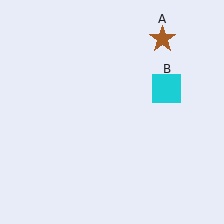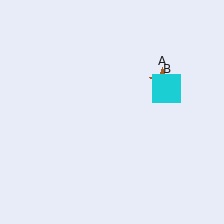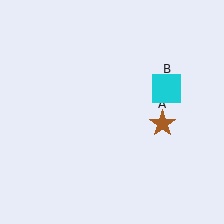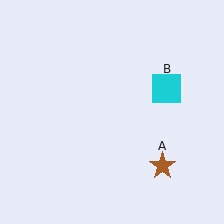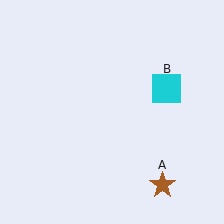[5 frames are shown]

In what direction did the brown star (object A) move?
The brown star (object A) moved down.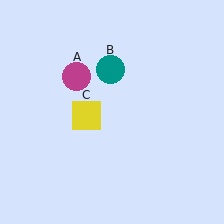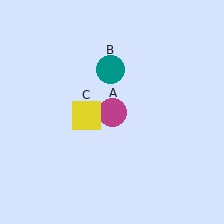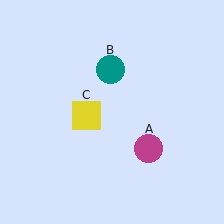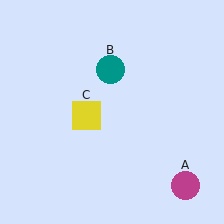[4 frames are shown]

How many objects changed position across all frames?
1 object changed position: magenta circle (object A).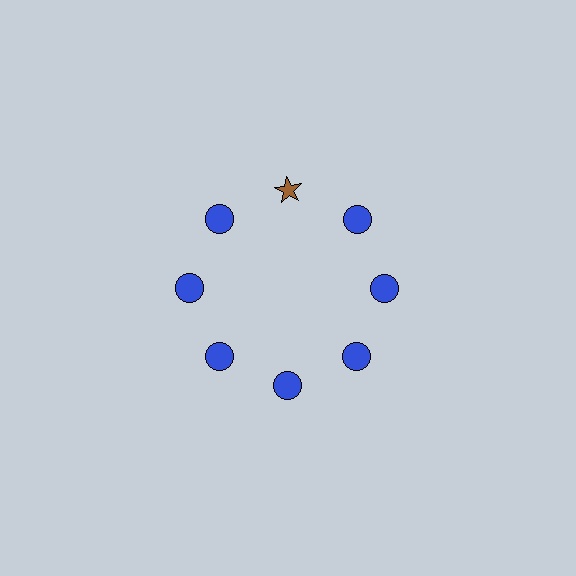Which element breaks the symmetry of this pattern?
The brown star at roughly the 12 o'clock position breaks the symmetry. All other shapes are blue circles.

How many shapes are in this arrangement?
There are 8 shapes arranged in a ring pattern.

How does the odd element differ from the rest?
It differs in both color (brown instead of blue) and shape (star instead of circle).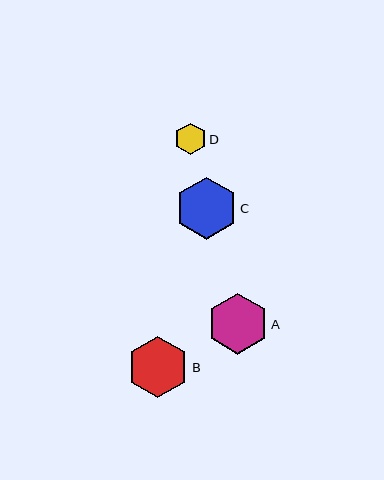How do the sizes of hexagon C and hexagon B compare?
Hexagon C and hexagon B are approximately the same size.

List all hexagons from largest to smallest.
From largest to smallest: C, B, A, D.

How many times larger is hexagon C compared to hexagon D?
Hexagon C is approximately 1.9 times the size of hexagon D.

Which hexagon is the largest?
Hexagon C is the largest with a size of approximately 62 pixels.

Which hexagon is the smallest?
Hexagon D is the smallest with a size of approximately 32 pixels.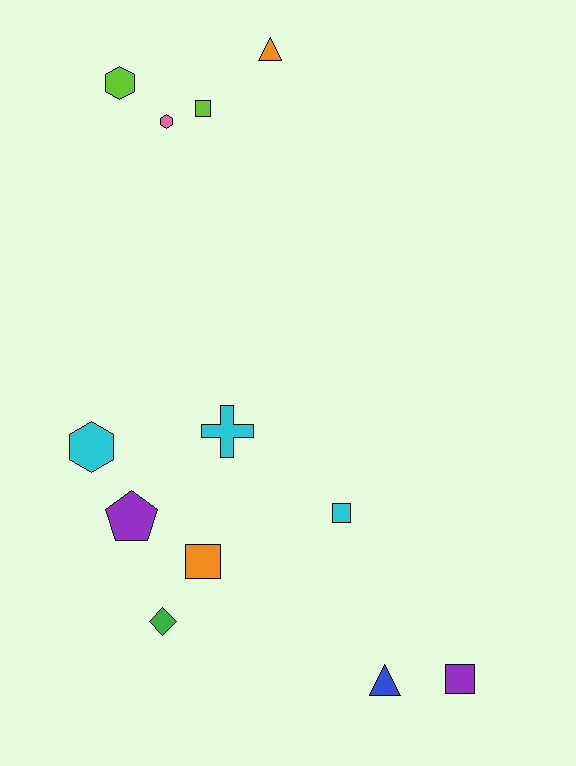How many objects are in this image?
There are 12 objects.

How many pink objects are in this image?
There is 1 pink object.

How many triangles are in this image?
There are 2 triangles.